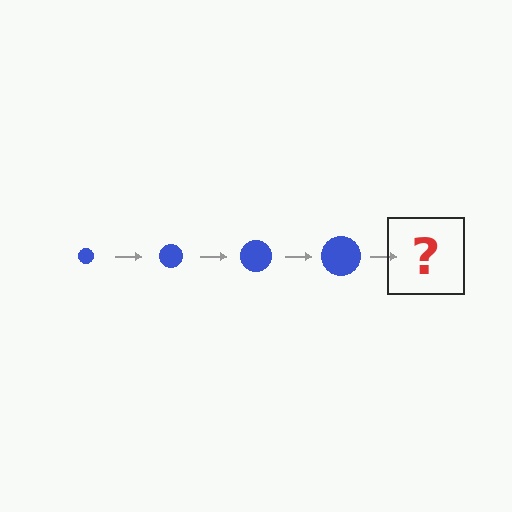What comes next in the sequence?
The next element should be a blue circle, larger than the previous one.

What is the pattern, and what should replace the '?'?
The pattern is that the circle gets progressively larger each step. The '?' should be a blue circle, larger than the previous one.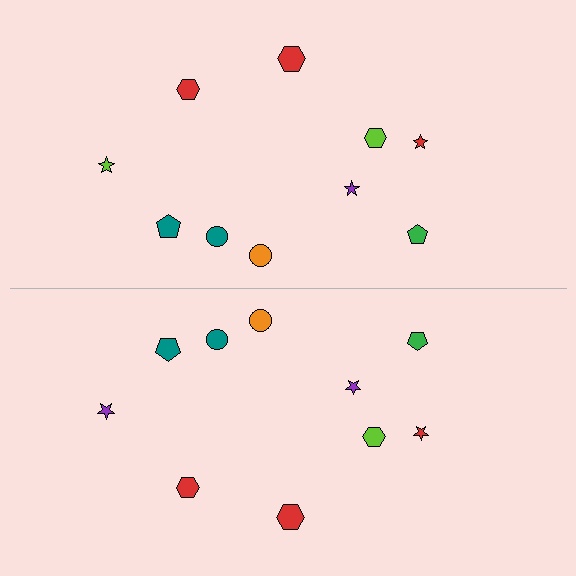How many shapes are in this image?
There are 20 shapes in this image.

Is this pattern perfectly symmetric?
No, the pattern is not perfectly symmetric. The purple star on the bottom side breaks the symmetry — its mirror counterpart is lime.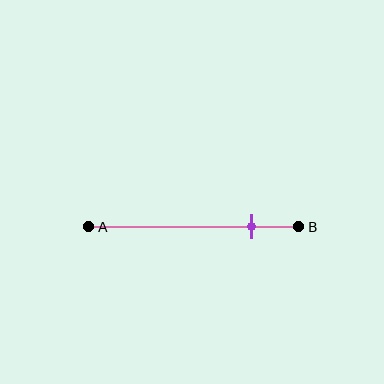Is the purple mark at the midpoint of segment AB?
No, the mark is at about 75% from A, not at the 50% midpoint.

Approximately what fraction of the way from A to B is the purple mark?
The purple mark is approximately 75% of the way from A to B.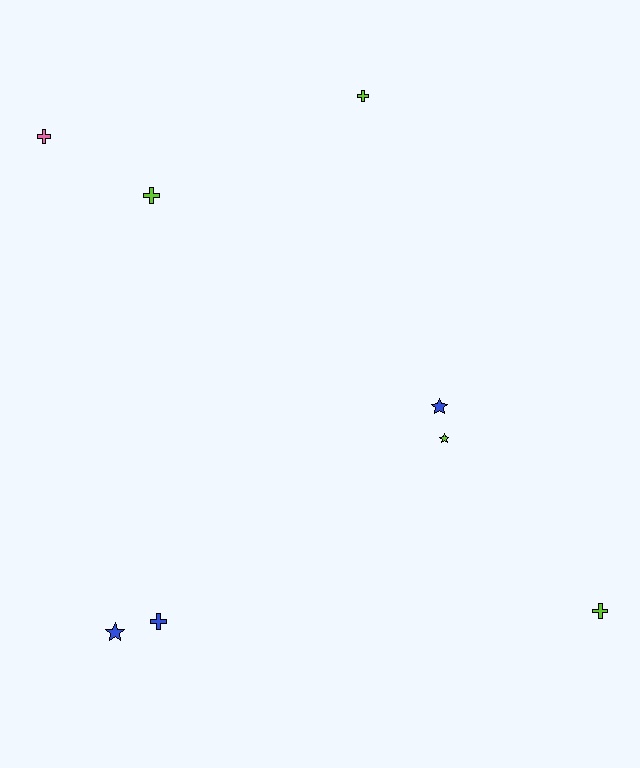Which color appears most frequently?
Lime, with 4 objects.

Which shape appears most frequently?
Cross, with 5 objects.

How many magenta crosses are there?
There are no magenta crosses.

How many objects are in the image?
There are 8 objects.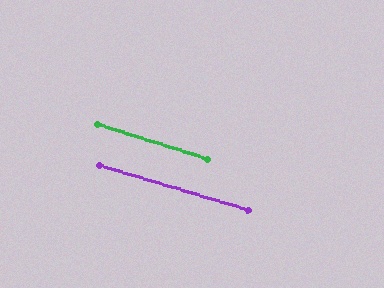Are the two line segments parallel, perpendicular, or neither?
Parallel — their directions differ by only 0.7°.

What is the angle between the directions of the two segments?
Approximately 1 degree.